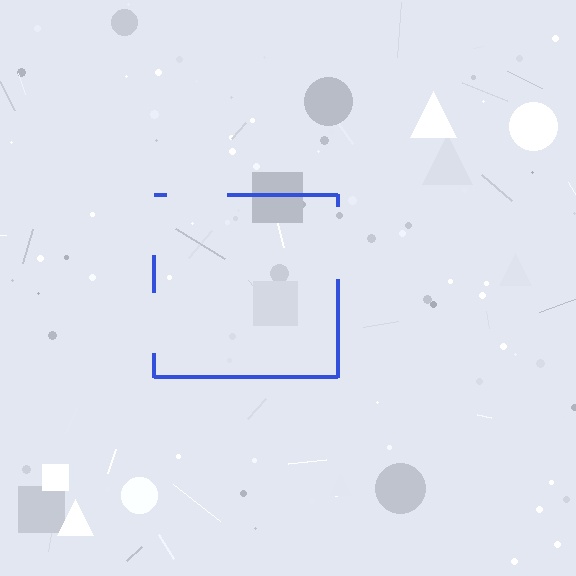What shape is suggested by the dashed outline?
The dashed outline suggests a square.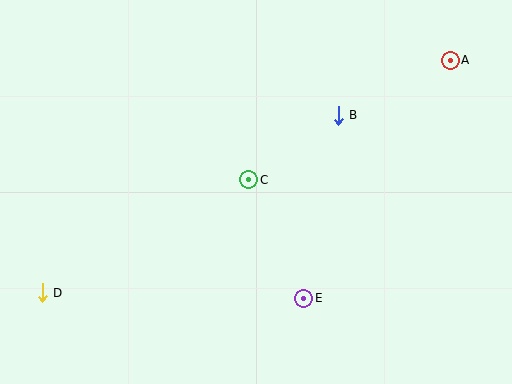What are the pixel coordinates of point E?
Point E is at (304, 298).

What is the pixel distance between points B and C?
The distance between B and C is 110 pixels.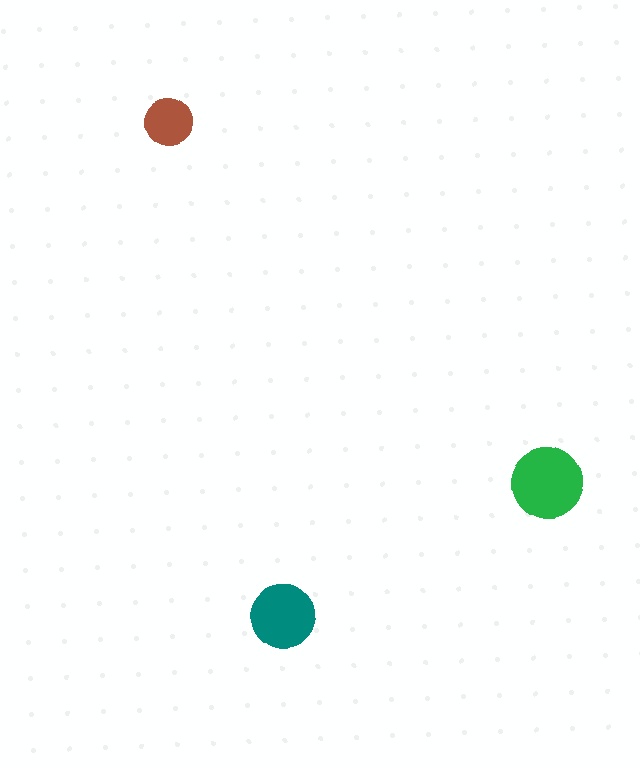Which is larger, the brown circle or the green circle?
The green one.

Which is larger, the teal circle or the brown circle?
The teal one.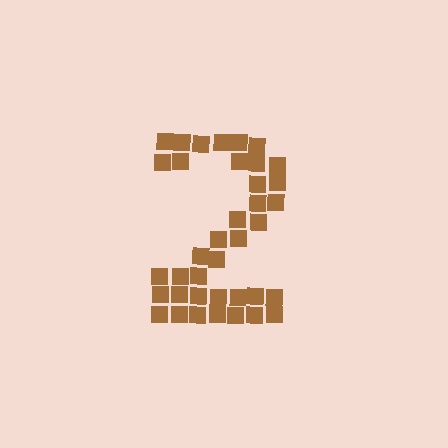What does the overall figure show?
The overall figure shows the digit 2.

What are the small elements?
The small elements are squares.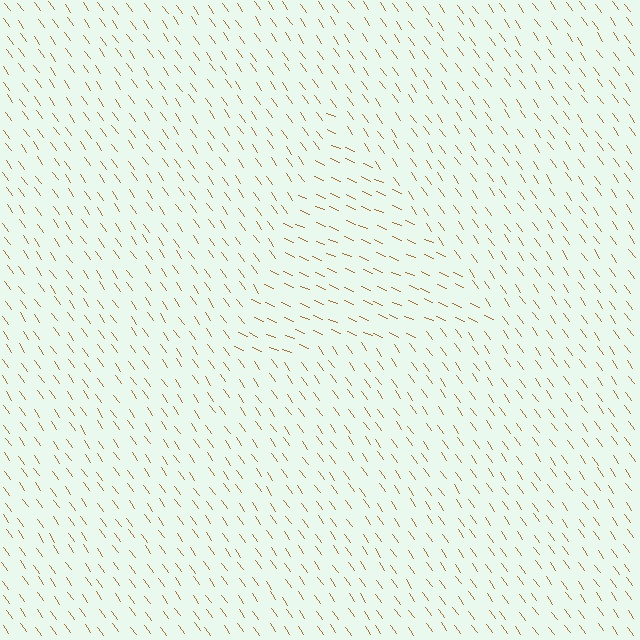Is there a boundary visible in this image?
Yes, there is a texture boundary formed by a change in line orientation.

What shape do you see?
I see a triangle.